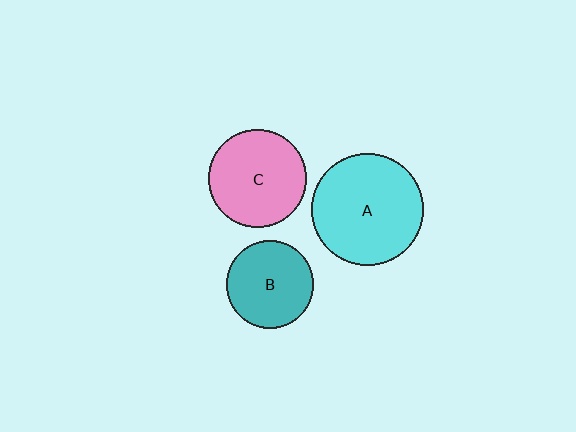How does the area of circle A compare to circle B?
Approximately 1.6 times.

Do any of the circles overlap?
No, none of the circles overlap.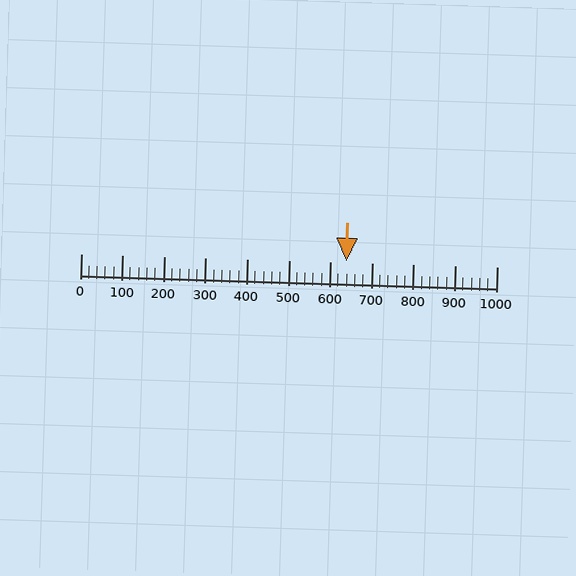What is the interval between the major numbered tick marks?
The major tick marks are spaced 100 units apart.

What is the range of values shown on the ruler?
The ruler shows values from 0 to 1000.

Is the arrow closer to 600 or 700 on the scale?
The arrow is closer to 600.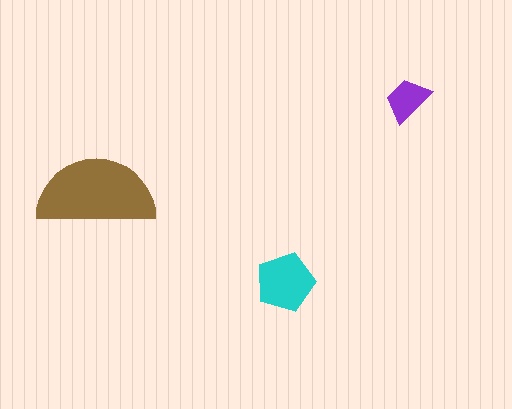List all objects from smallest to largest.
The purple trapezoid, the cyan pentagon, the brown semicircle.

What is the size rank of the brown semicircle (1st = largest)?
1st.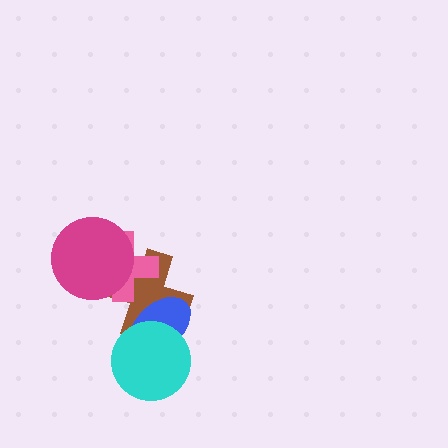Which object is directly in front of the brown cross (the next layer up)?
The blue ellipse is directly in front of the brown cross.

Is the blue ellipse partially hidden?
Yes, it is partially covered by another shape.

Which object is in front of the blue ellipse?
The cyan circle is in front of the blue ellipse.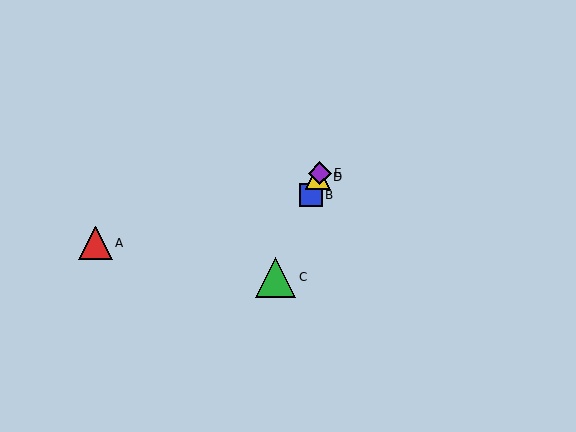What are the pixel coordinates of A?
Object A is at (95, 243).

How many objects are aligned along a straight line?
4 objects (B, C, D, E) are aligned along a straight line.